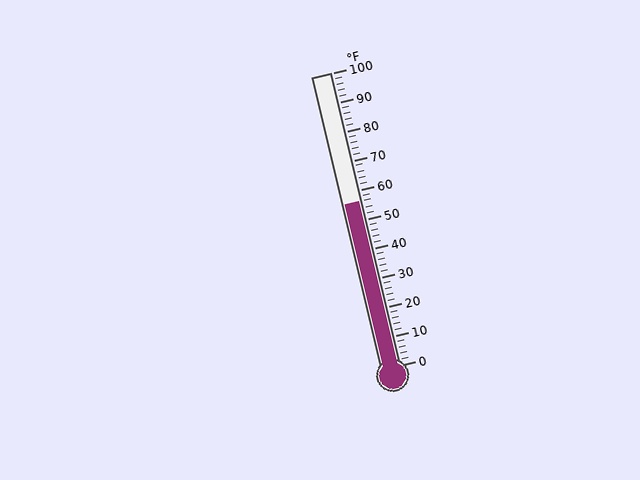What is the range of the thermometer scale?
The thermometer scale ranges from 0°F to 100°F.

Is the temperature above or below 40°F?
The temperature is above 40°F.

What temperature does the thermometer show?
The thermometer shows approximately 56°F.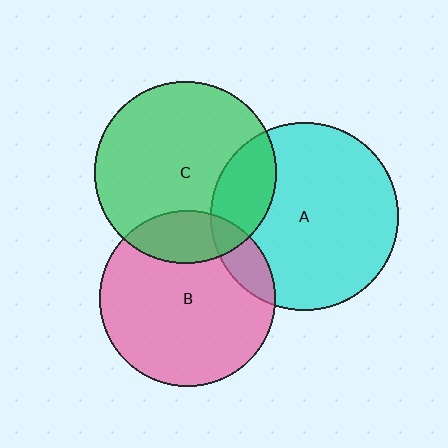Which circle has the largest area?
Circle A (cyan).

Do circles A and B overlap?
Yes.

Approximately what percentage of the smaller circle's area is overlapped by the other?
Approximately 10%.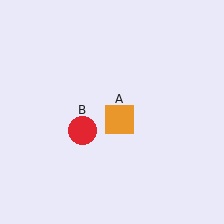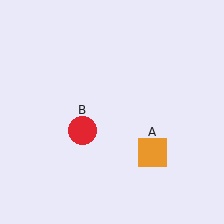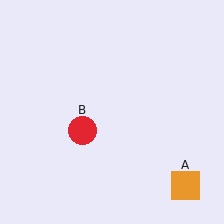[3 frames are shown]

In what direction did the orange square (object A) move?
The orange square (object A) moved down and to the right.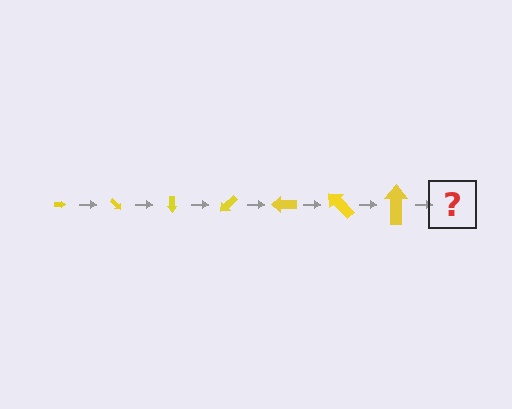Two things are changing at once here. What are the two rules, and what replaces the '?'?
The two rules are that the arrow grows larger each step and it rotates 45 degrees each step. The '?' should be an arrow, larger than the previous one and rotated 315 degrees from the start.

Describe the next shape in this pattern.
It should be an arrow, larger than the previous one and rotated 315 degrees from the start.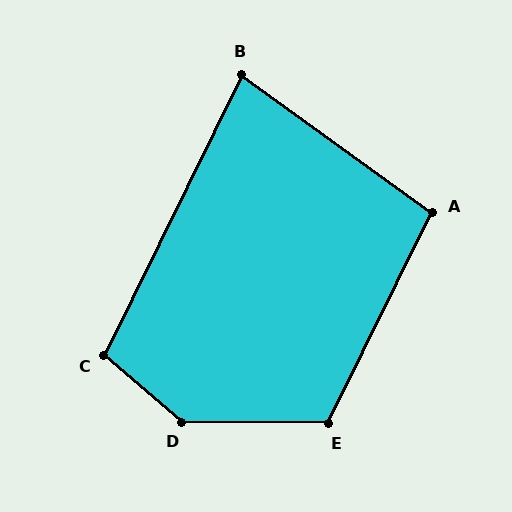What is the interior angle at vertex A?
Approximately 99 degrees (obtuse).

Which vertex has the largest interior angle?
D, at approximately 140 degrees.